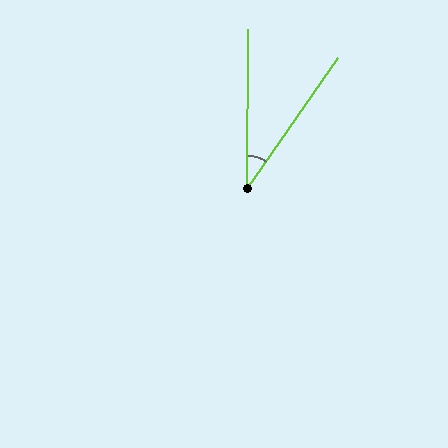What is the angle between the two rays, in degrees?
Approximately 34 degrees.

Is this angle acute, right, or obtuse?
It is acute.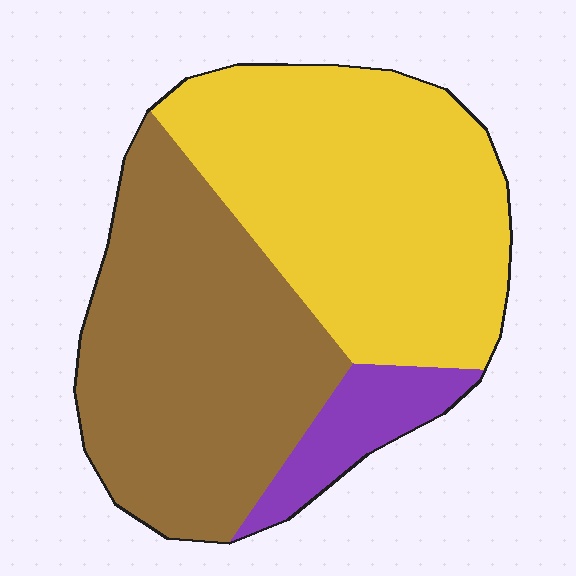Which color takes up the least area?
Purple, at roughly 10%.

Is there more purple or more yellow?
Yellow.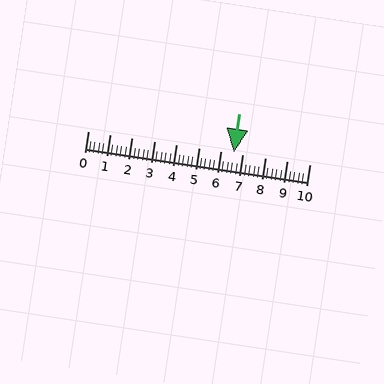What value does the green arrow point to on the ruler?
The green arrow points to approximately 6.6.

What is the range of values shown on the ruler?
The ruler shows values from 0 to 10.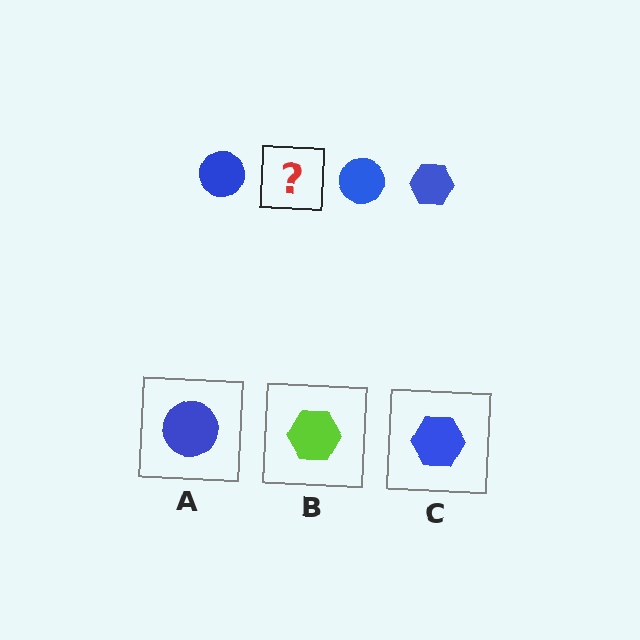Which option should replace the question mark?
Option C.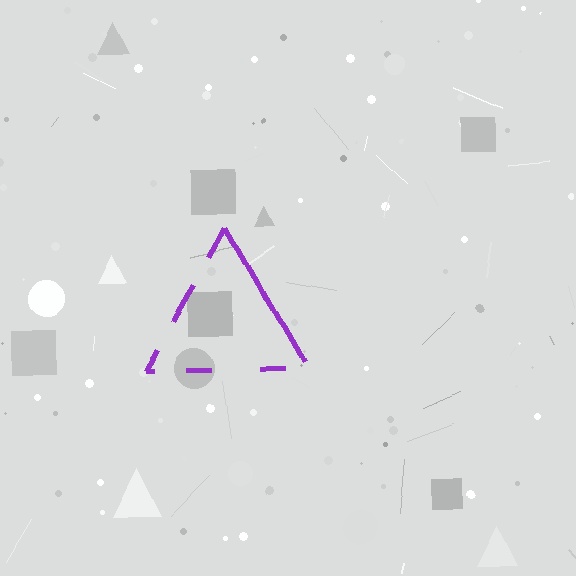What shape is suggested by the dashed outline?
The dashed outline suggests a triangle.